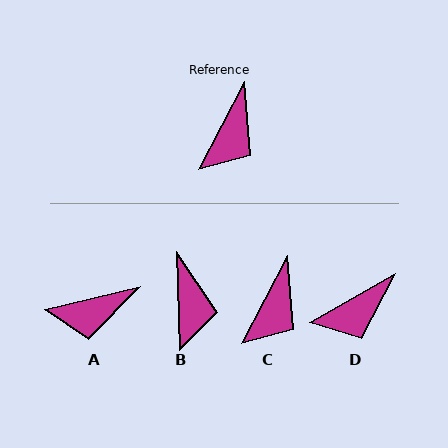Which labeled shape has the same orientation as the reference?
C.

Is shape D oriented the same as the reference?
No, it is off by about 32 degrees.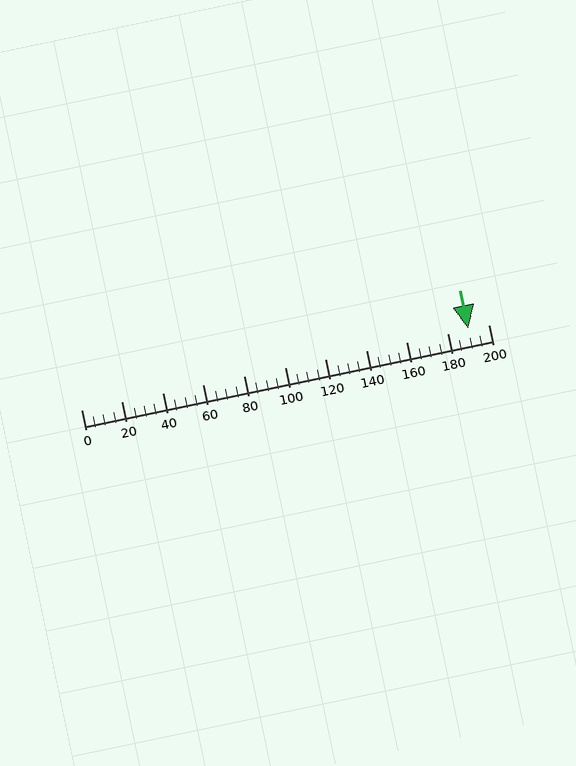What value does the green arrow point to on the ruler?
The green arrow points to approximately 190.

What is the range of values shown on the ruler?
The ruler shows values from 0 to 200.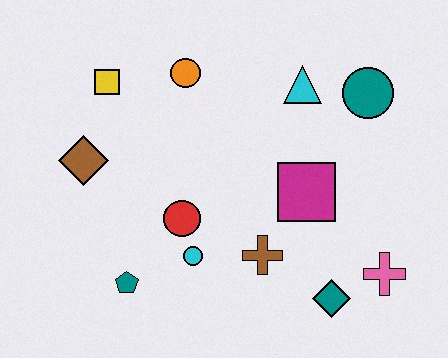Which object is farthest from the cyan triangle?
The teal pentagon is farthest from the cyan triangle.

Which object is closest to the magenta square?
The brown cross is closest to the magenta square.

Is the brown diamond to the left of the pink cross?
Yes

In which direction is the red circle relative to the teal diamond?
The red circle is to the left of the teal diamond.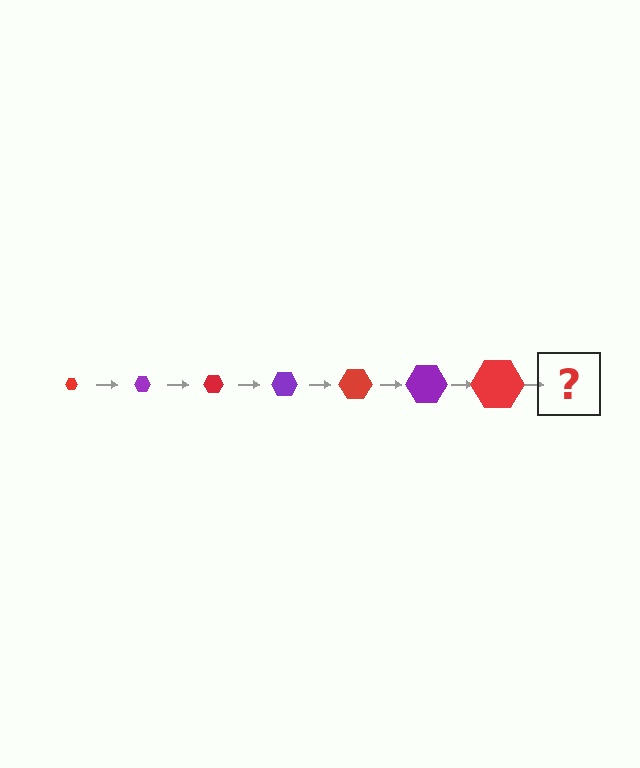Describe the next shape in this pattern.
It should be a purple hexagon, larger than the previous one.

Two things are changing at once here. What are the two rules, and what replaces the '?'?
The two rules are that the hexagon grows larger each step and the color cycles through red and purple. The '?' should be a purple hexagon, larger than the previous one.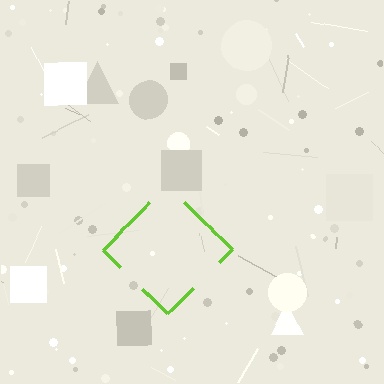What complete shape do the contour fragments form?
The contour fragments form a diamond.